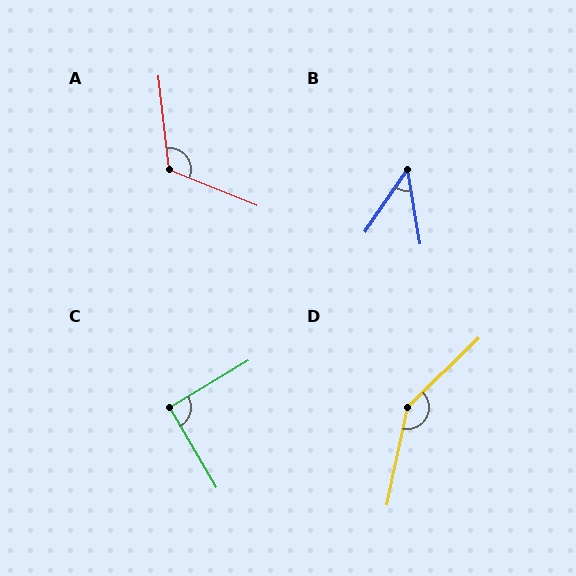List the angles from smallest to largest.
B (44°), C (90°), A (119°), D (146°).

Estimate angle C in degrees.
Approximately 90 degrees.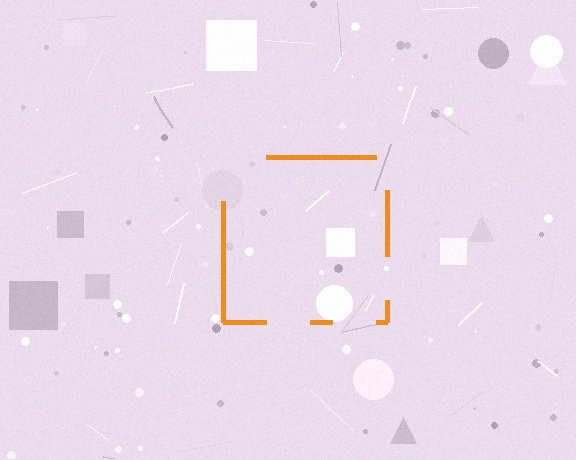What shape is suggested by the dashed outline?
The dashed outline suggests a square.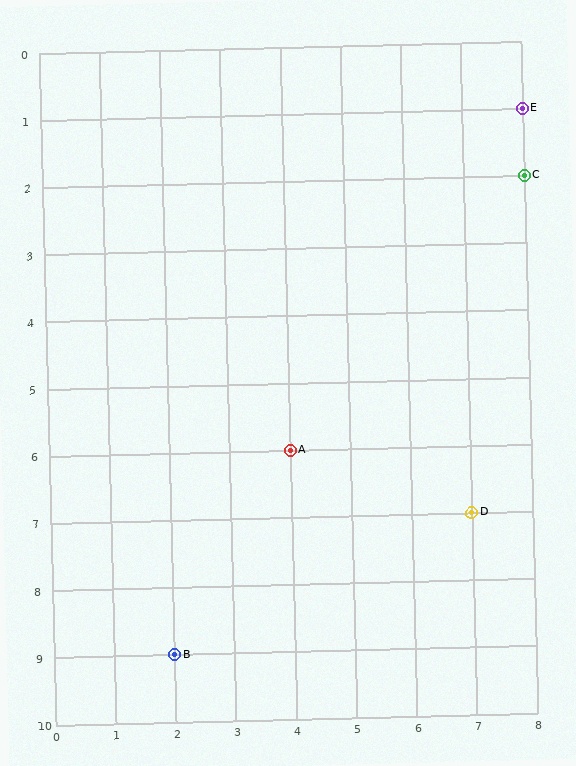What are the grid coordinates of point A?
Point A is at grid coordinates (4, 6).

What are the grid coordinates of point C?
Point C is at grid coordinates (8, 2).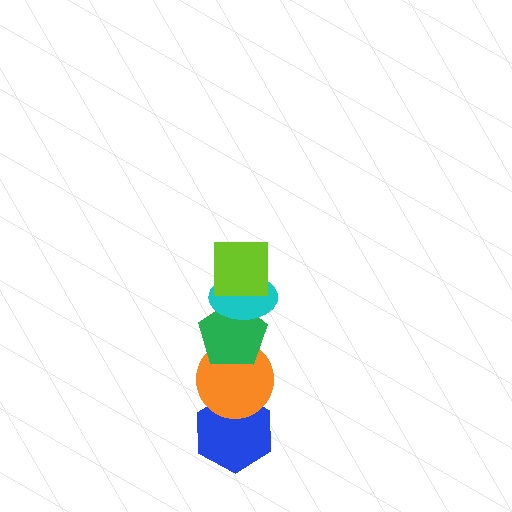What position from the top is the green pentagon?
The green pentagon is 3rd from the top.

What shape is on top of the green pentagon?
The cyan ellipse is on top of the green pentagon.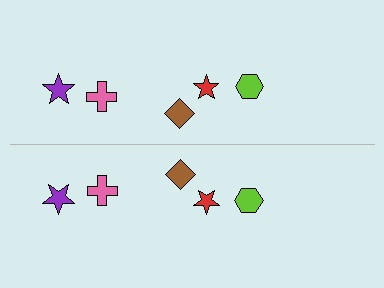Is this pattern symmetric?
Yes, this pattern has bilateral (reflection) symmetry.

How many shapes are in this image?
There are 10 shapes in this image.